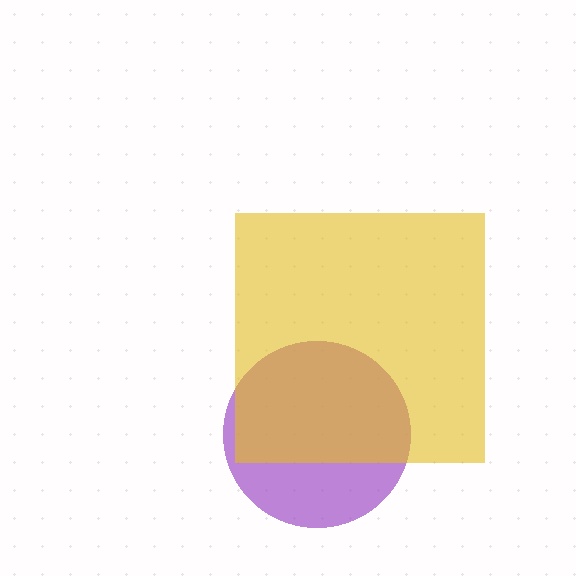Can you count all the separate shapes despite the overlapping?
Yes, there are 2 separate shapes.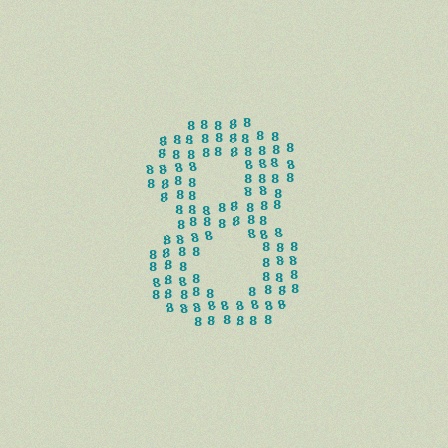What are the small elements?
The small elements are digit 8's.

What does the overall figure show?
The overall figure shows the digit 8.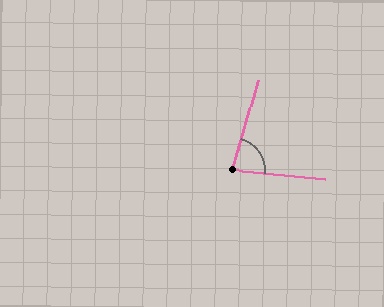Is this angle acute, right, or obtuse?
It is acute.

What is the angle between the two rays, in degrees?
Approximately 80 degrees.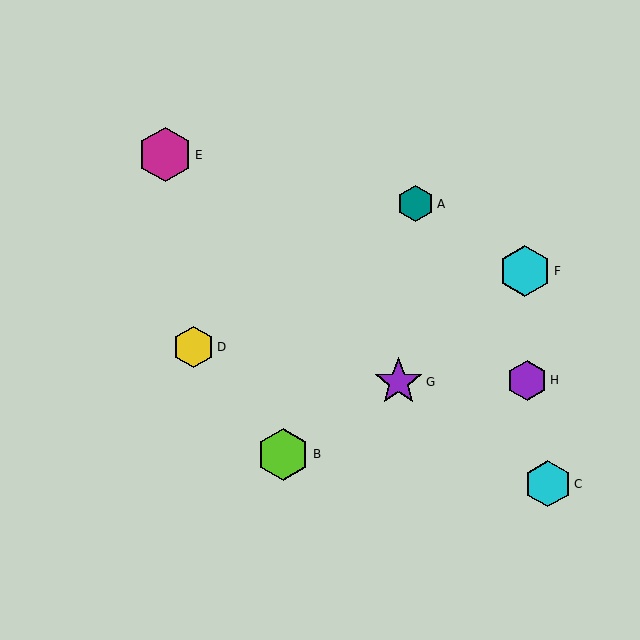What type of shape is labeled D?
Shape D is a yellow hexagon.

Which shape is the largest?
The magenta hexagon (labeled E) is the largest.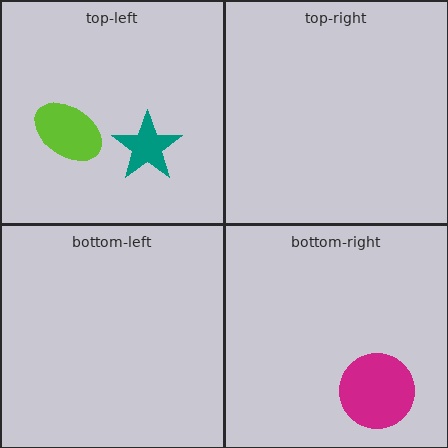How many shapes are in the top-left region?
2.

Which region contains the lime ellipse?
The top-left region.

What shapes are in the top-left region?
The lime ellipse, the teal star.